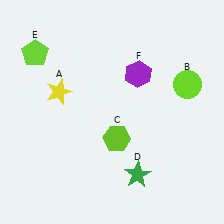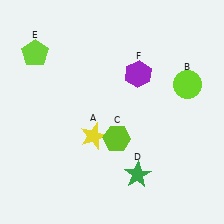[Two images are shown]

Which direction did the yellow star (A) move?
The yellow star (A) moved down.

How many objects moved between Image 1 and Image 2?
1 object moved between the two images.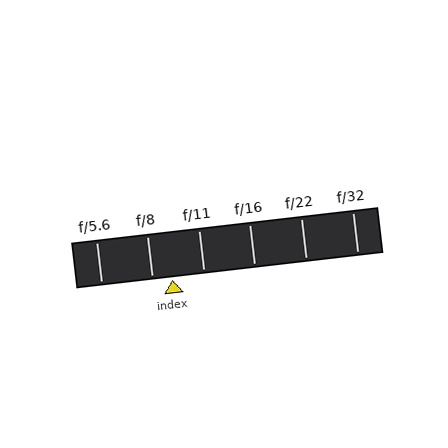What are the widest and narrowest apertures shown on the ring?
The widest aperture shown is f/5.6 and the narrowest is f/32.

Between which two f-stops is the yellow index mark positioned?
The index mark is between f/8 and f/11.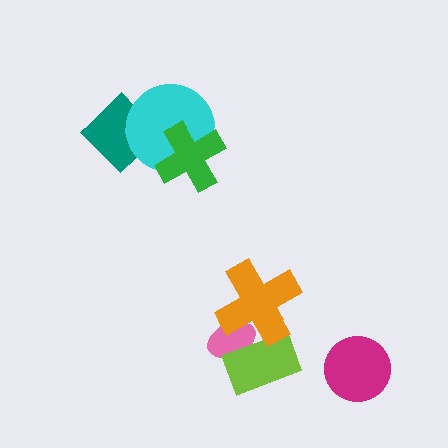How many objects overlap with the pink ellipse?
2 objects overlap with the pink ellipse.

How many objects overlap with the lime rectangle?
2 objects overlap with the lime rectangle.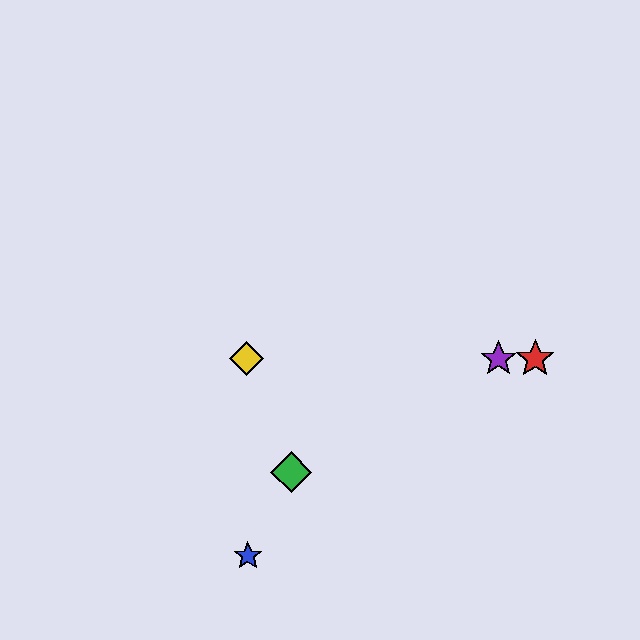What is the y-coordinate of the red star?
The red star is at y≈359.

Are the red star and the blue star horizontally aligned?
No, the red star is at y≈359 and the blue star is at y≈556.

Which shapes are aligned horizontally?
The red star, the yellow diamond, the purple star are aligned horizontally.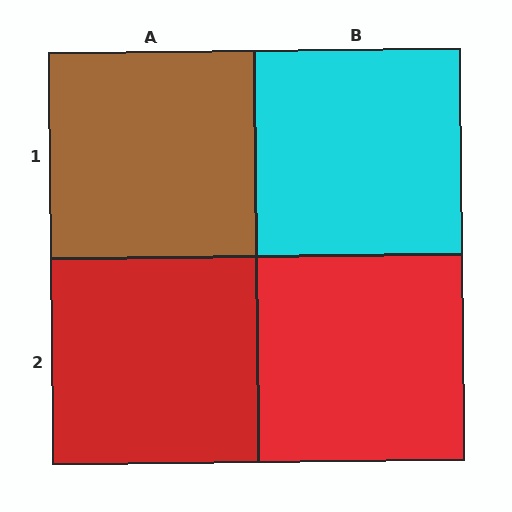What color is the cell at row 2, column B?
Red.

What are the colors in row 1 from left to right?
Brown, cyan.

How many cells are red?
2 cells are red.